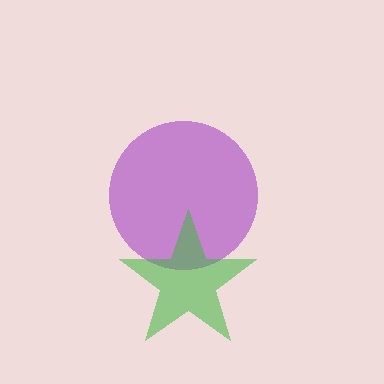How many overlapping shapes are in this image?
There are 2 overlapping shapes in the image.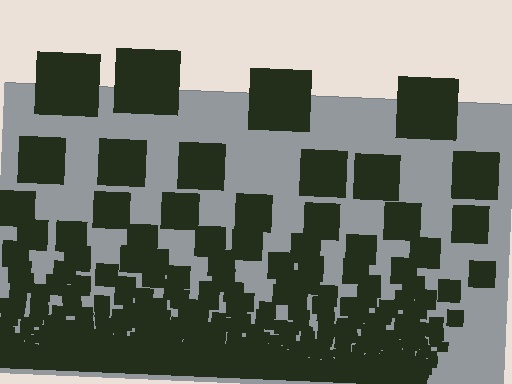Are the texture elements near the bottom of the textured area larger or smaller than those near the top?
Smaller. The gradient is inverted — elements near the bottom are smaller and denser.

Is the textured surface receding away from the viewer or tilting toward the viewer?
The surface appears to tilt toward the viewer. Texture elements get larger and sparser toward the top.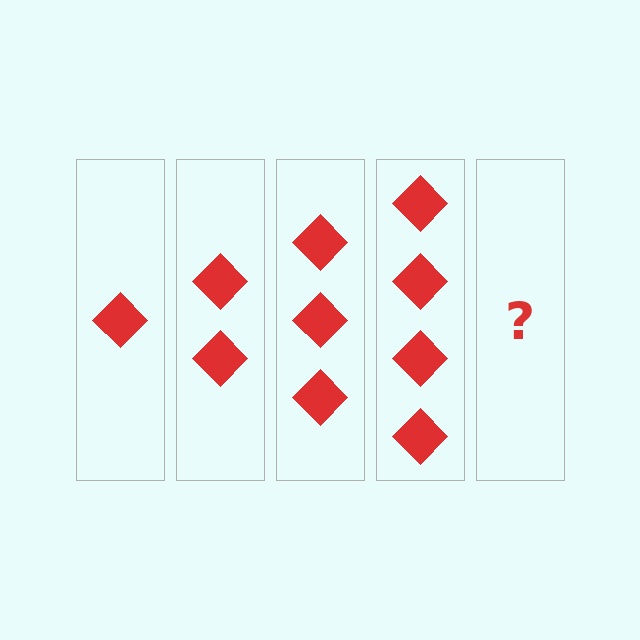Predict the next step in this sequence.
The next step is 5 diamonds.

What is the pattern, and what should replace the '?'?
The pattern is that each step adds one more diamond. The '?' should be 5 diamonds.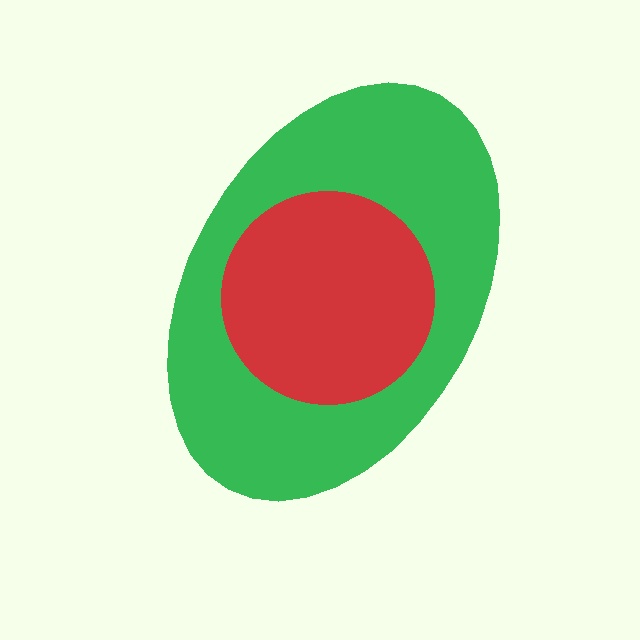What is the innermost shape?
The red circle.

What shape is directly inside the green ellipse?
The red circle.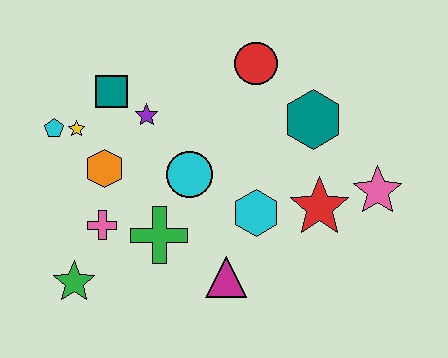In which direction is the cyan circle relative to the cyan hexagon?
The cyan circle is to the left of the cyan hexagon.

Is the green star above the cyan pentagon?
No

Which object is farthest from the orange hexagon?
The pink star is farthest from the orange hexagon.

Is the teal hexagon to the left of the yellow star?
No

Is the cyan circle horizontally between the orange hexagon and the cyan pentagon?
No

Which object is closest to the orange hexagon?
The yellow star is closest to the orange hexagon.